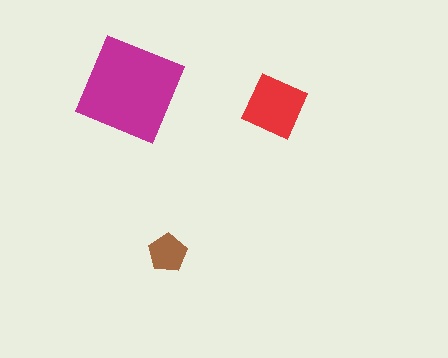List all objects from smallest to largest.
The brown pentagon, the red square, the magenta diamond.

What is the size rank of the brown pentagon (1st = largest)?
3rd.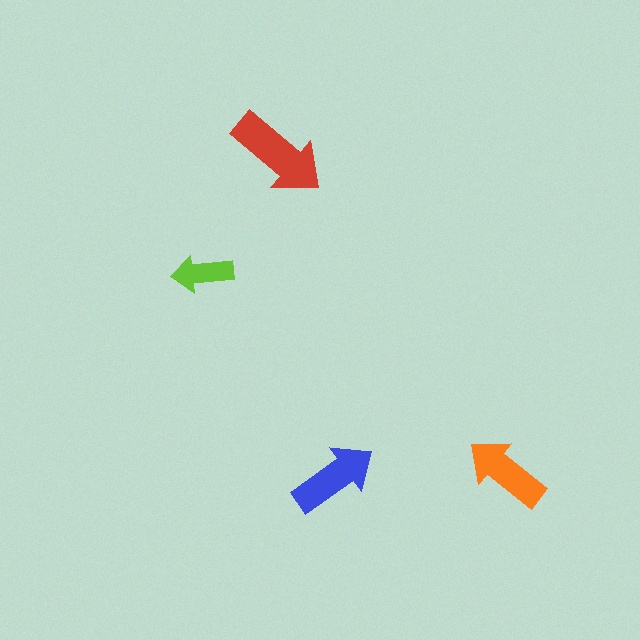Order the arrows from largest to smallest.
the red one, the blue one, the orange one, the lime one.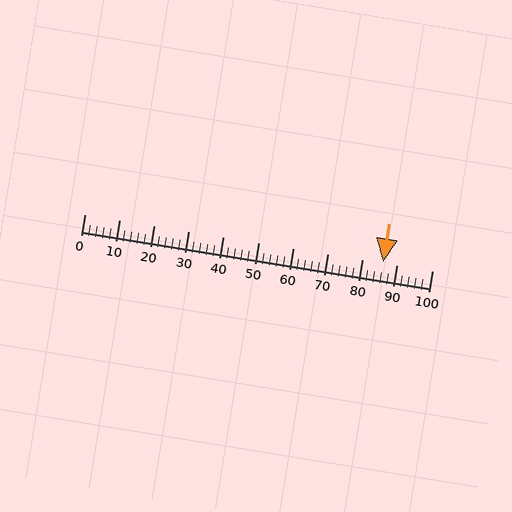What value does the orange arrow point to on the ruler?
The orange arrow points to approximately 86.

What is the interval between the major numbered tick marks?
The major tick marks are spaced 10 units apart.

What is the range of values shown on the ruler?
The ruler shows values from 0 to 100.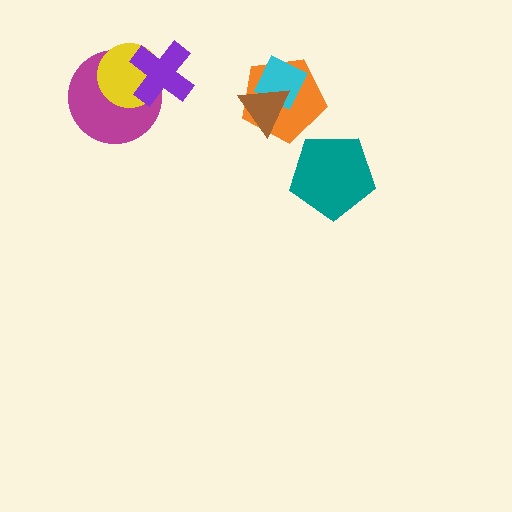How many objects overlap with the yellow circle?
2 objects overlap with the yellow circle.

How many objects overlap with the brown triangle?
2 objects overlap with the brown triangle.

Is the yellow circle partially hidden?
Yes, it is partially covered by another shape.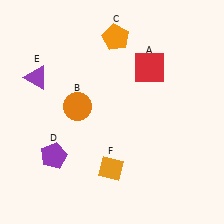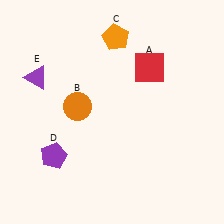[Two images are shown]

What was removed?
The orange diamond (F) was removed in Image 2.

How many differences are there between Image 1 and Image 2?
There is 1 difference between the two images.